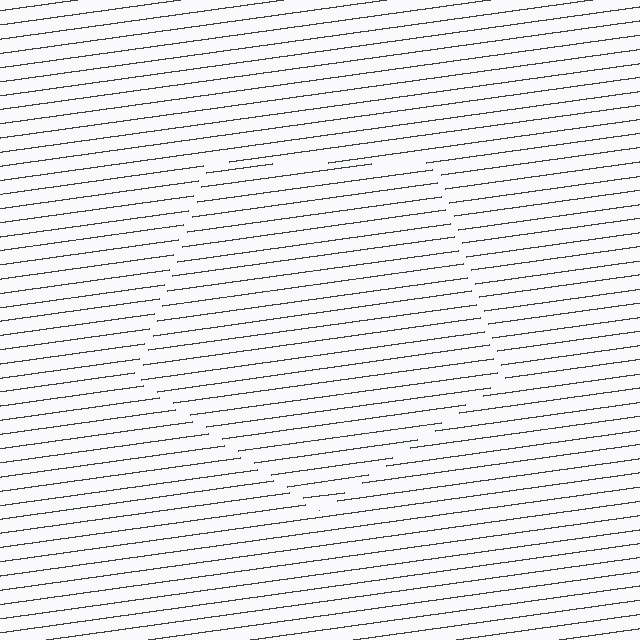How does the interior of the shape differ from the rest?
The interior of the shape contains the same grating, shifted by half a period — the contour is defined by the phase discontinuity where line-ends from the inner and outer gratings abut.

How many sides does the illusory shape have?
5 sides — the line-ends trace a pentagon.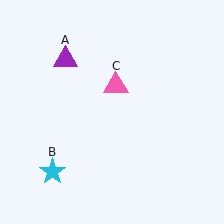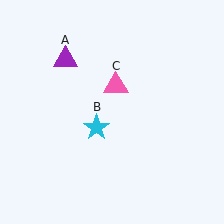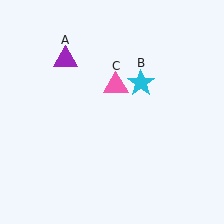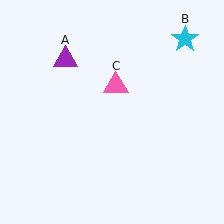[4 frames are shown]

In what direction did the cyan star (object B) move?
The cyan star (object B) moved up and to the right.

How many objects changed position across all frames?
1 object changed position: cyan star (object B).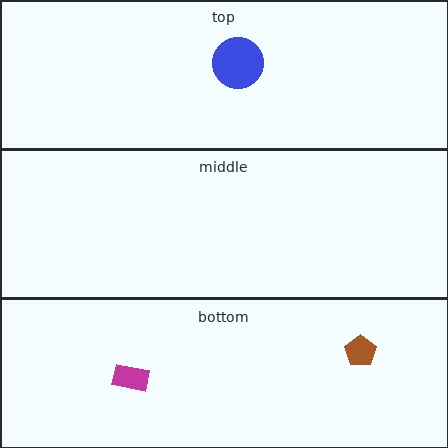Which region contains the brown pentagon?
The bottom region.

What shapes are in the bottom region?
The brown pentagon, the magenta rectangle.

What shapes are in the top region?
The blue circle.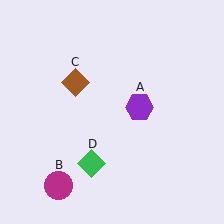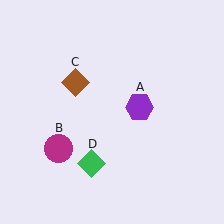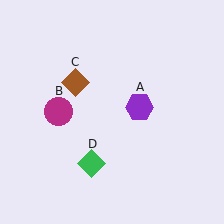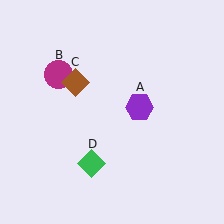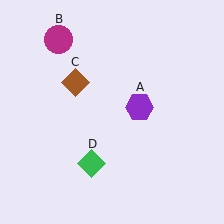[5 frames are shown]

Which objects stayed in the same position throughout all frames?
Purple hexagon (object A) and brown diamond (object C) and green diamond (object D) remained stationary.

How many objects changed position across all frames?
1 object changed position: magenta circle (object B).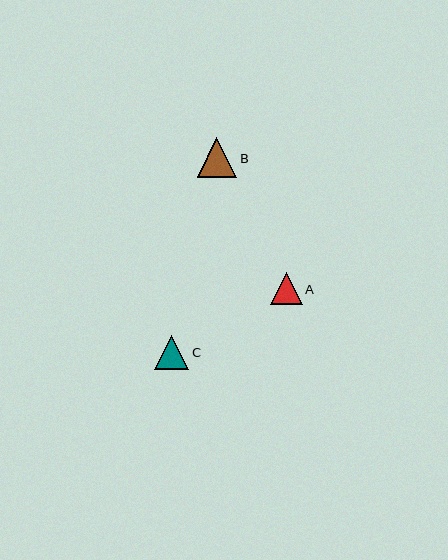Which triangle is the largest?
Triangle B is the largest with a size of approximately 40 pixels.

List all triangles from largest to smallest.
From largest to smallest: B, C, A.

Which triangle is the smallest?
Triangle A is the smallest with a size of approximately 32 pixels.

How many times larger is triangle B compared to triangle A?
Triangle B is approximately 1.2 times the size of triangle A.